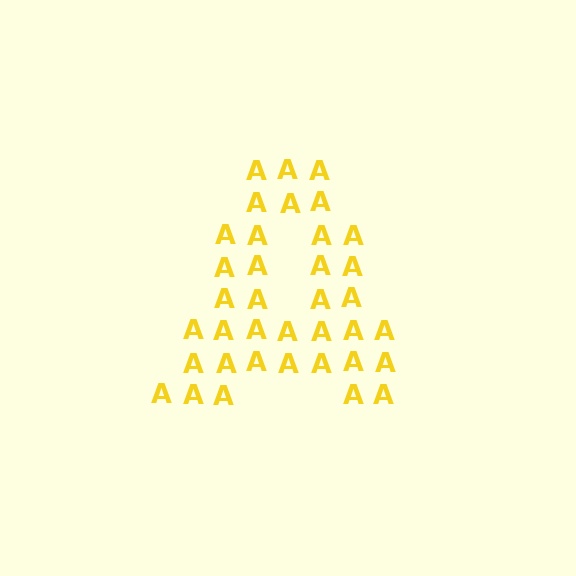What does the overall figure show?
The overall figure shows the letter A.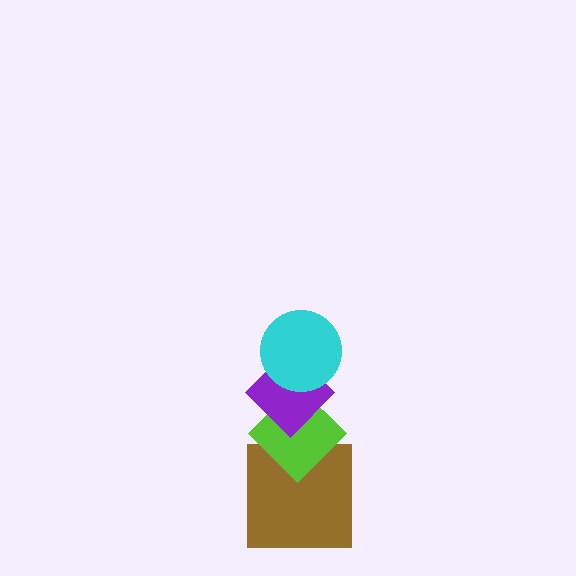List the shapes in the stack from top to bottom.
From top to bottom: the cyan circle, the purple diamond, the lime diamond, the brown square.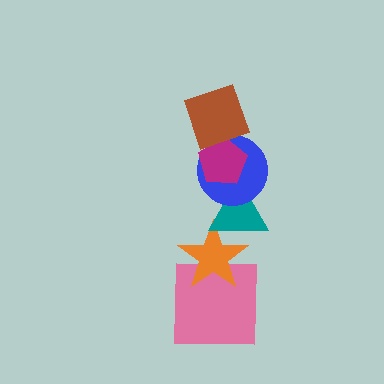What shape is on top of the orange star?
The teal triangle is on top of the orange star.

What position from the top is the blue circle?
The blue circle is 3rd from the top.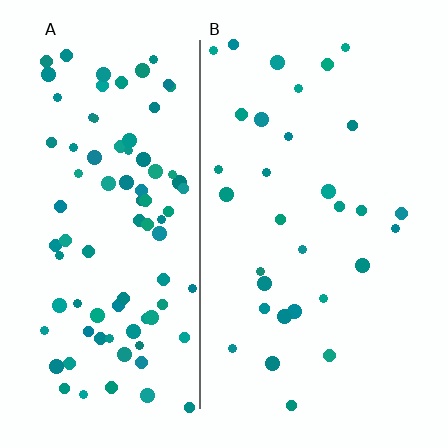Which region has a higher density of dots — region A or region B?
A (the left).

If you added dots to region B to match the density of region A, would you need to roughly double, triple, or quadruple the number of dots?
Approximately triple.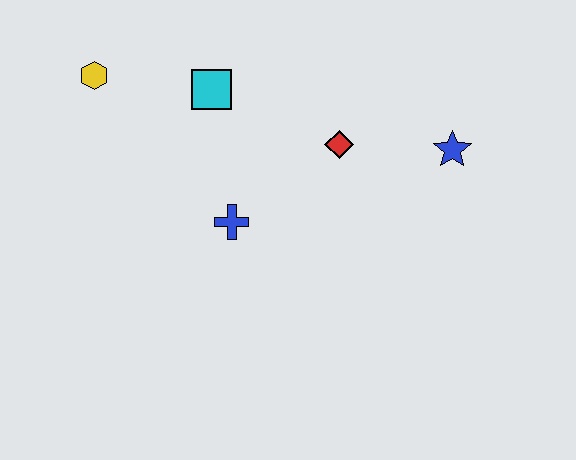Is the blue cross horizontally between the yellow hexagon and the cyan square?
No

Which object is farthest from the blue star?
The yellow hexagon is farthest from the blue star.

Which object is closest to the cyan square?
The yellow hexagon is closest to the cyan square.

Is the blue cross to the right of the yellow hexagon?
Yes